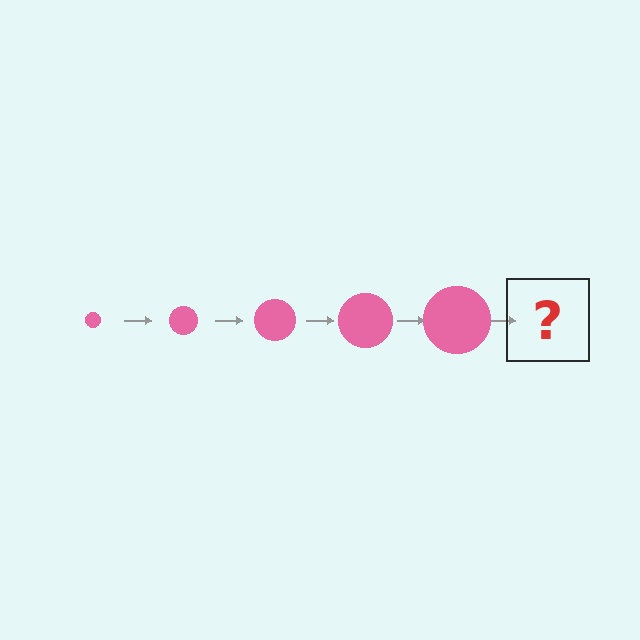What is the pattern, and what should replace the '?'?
The pattern is that the circle gets progressively larger each step. The '?' should be a pink circle, larger than the previous one.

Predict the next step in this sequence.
The next step is a pink circle, larger than the previous one.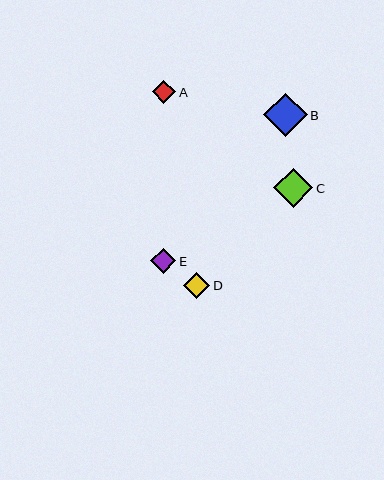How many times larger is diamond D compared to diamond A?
Diamond D is approximately 1.1 times the size of diamond A.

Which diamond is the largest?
Diamond B is the largest with a size of approximately 43 pixels.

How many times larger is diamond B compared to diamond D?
Diamond B is approximately 1.6 times the size of diamond D.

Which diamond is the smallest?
Diamond A is the smallest with a size of approximately 24 pixels.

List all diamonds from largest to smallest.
From largest to smallest: B, C, D, E, A.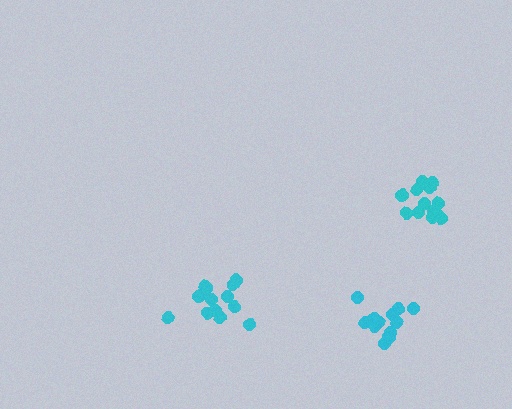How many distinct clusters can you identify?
There are 3 distinct clusters.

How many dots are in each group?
Group 1: 14 dots, Group 2: 15 dots, Group 3: 14 dots (43 total).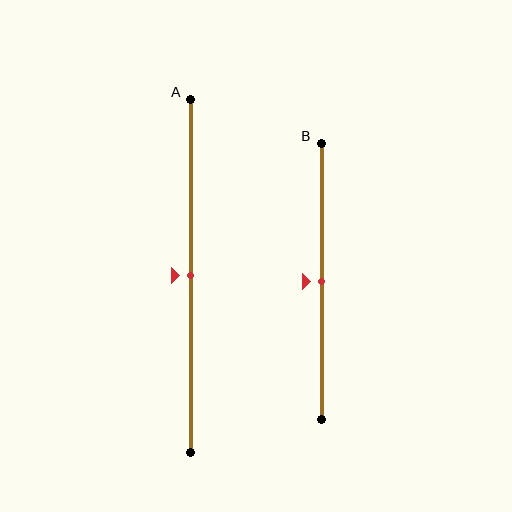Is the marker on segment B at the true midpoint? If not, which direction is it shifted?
Yes, the marker on segment B is at the true midpoint.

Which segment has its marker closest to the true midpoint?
Segment A has its marker closest to the true midpoint.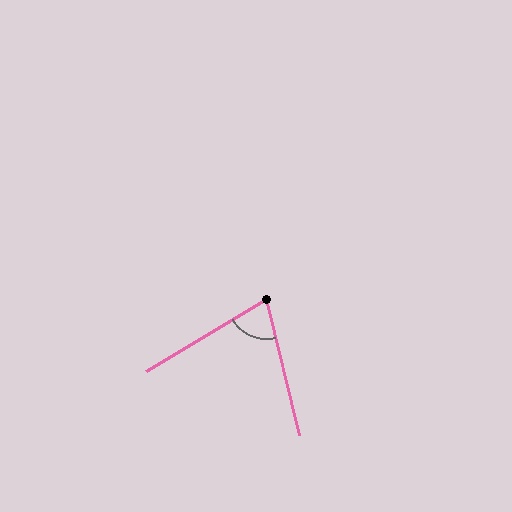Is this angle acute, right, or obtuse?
It is acute.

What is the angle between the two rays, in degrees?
Approximately 73 degrees.